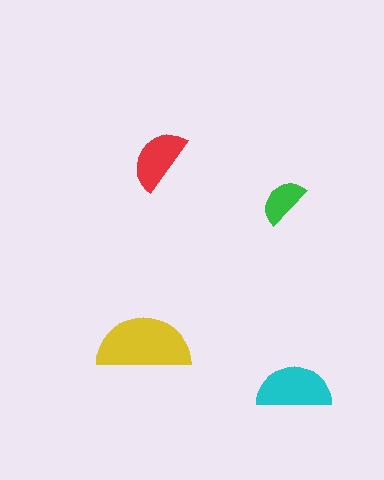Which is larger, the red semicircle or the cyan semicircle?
The cyan one.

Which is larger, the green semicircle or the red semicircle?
The red one.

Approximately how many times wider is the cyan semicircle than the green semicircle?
About 1.5 times wider.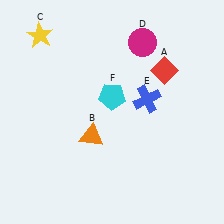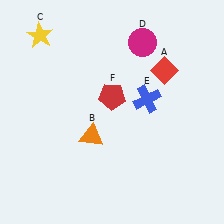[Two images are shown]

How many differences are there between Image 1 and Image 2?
There is 1 difference between the two images.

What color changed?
The pentagon (F) changed from cyan in Image 1 to red in Image 2.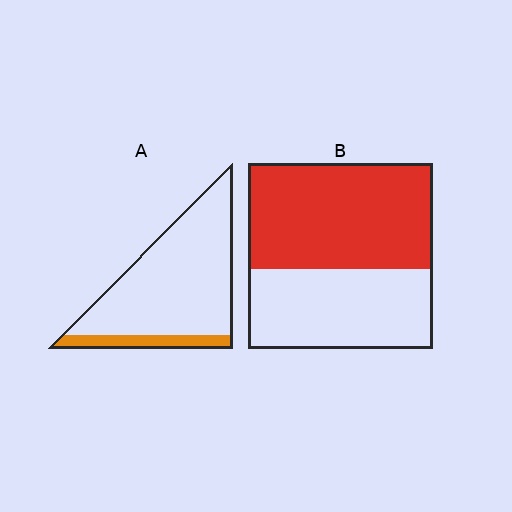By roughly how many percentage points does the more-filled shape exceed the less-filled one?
By roughly 45 percentage points (B over A).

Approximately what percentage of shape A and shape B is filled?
A is approximately 15% and B is approximately 55%.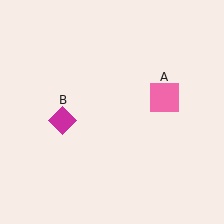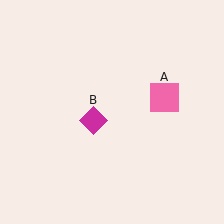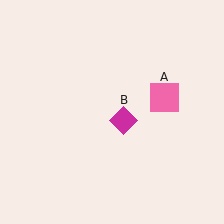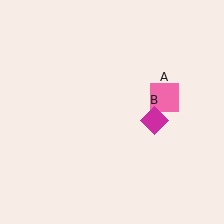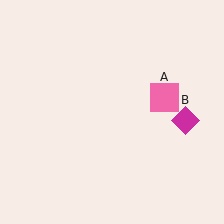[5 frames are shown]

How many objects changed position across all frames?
1 object changed position: magenta diamond (object B).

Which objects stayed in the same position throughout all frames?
Pink square (object A) remained stationary.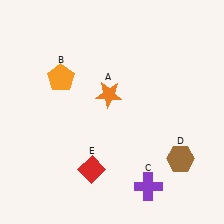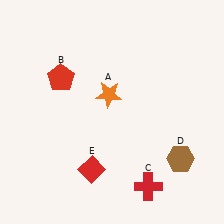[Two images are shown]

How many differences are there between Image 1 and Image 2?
There are 2 differences between the two images.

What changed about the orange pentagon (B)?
In Image 1, B is orange. In Image 2, it changed to red.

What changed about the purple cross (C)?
In Image 1, C is purple. In Image 2, it changed to red.